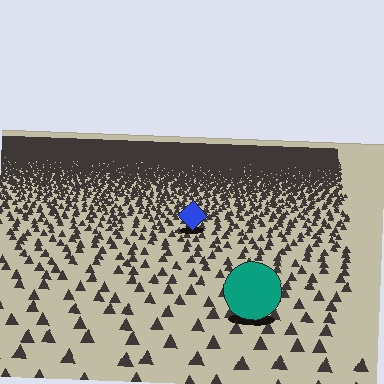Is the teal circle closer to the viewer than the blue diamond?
Yes. The teal circle is closer — you can tell from the texture gradient: the ground texture is coarser near it.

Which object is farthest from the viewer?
The blue diamond is farthest from the viewer. It appears smaller and the ground texture around it is denser.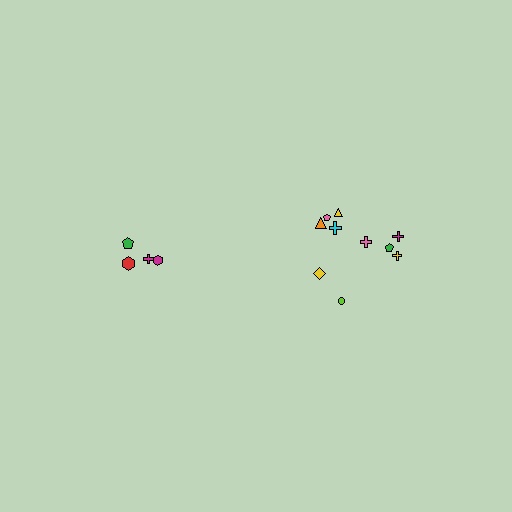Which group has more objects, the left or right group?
The right group.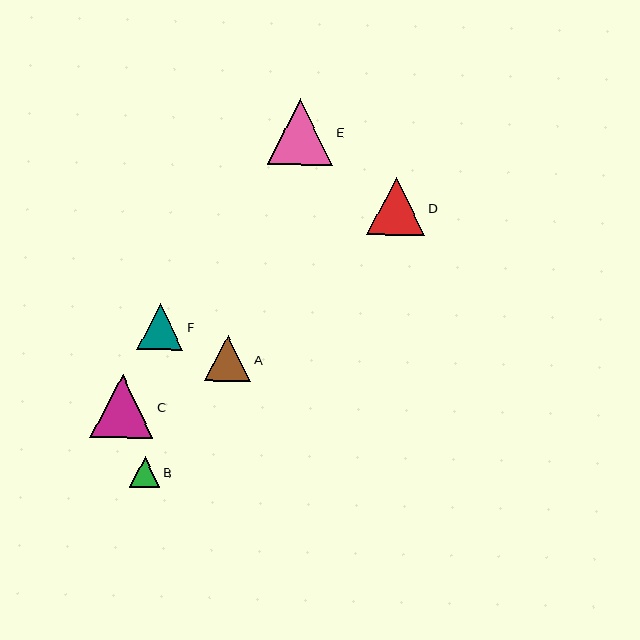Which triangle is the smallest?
Triangle B is the smallest with a size of approximately 31 pixels.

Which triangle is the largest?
Triangle E is the largest with a size of approximately 65 pixels.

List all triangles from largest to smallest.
From largest to smallest: E, C, D, F, A, B.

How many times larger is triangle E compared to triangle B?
Triangle E is approximately 2.1 times the size of triangle B.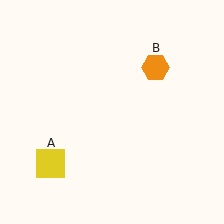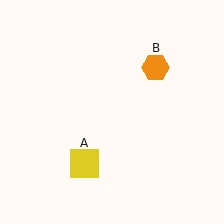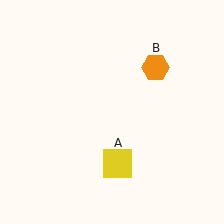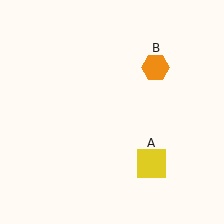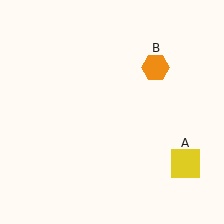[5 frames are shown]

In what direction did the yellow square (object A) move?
The yellow square (object A) moved right.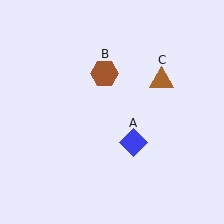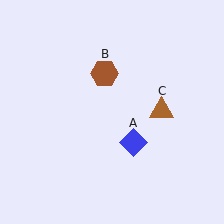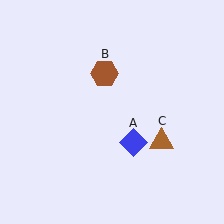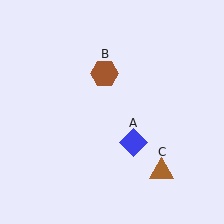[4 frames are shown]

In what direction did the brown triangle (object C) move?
The brown triangle (object C) moved down.